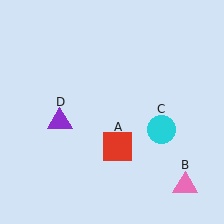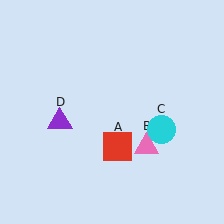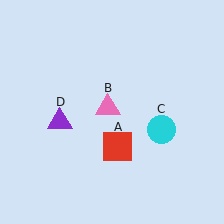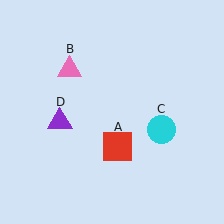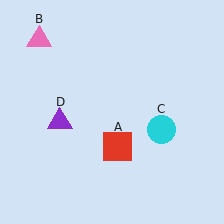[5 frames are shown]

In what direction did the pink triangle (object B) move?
The pink triangle (object B) moved up and to the left.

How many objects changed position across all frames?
1 object changed position: pink triangle (object B).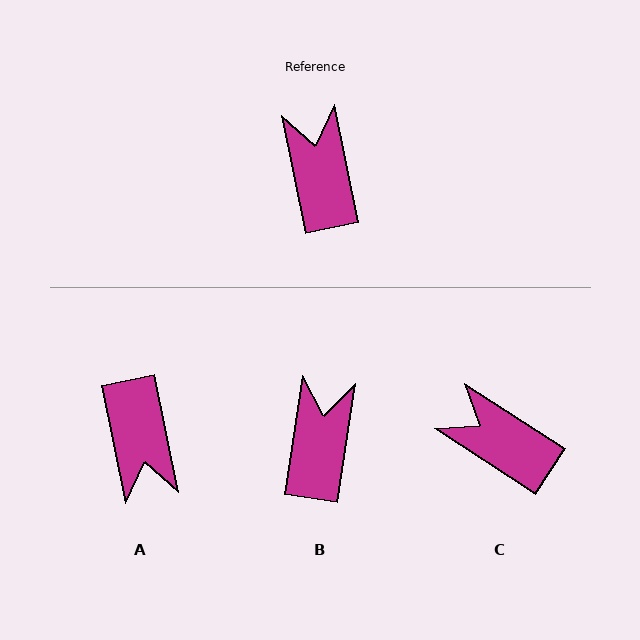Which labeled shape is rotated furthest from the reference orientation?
A, about 180 degrees away.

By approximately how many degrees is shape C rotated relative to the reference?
Approximately 46 degrees counter-clockwise.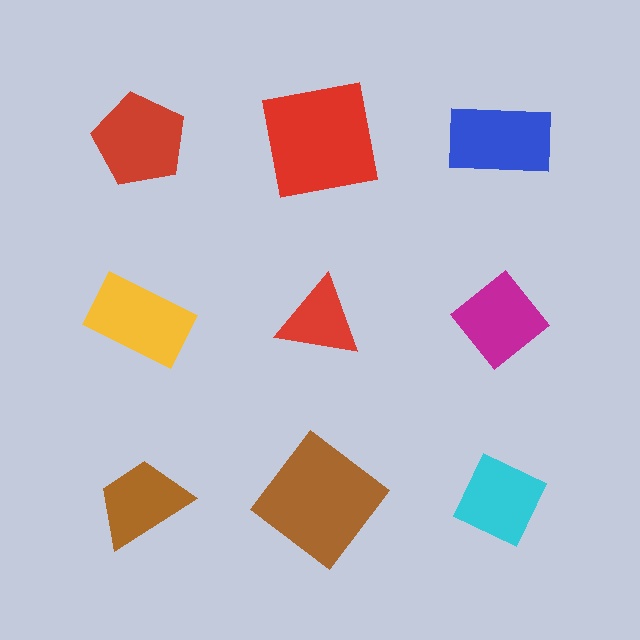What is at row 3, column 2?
A brown diamond.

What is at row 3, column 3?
A cyan diamond.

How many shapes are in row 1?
3 shapes.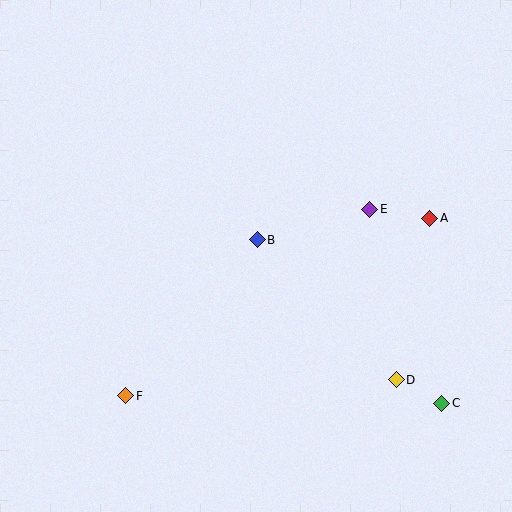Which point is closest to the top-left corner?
Point B is closest to the top-left corner.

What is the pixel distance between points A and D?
The distance between A and D is 165 pixels.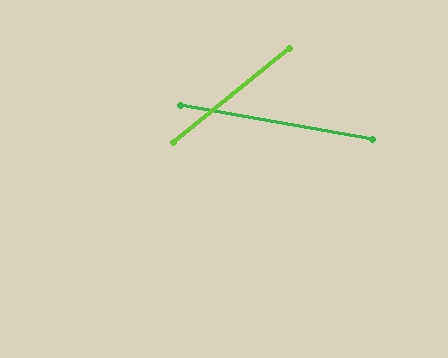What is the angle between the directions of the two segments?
Approximately 49 degrees.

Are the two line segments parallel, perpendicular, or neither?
Neither parallel nor perpendicular — they differ by about 49°.